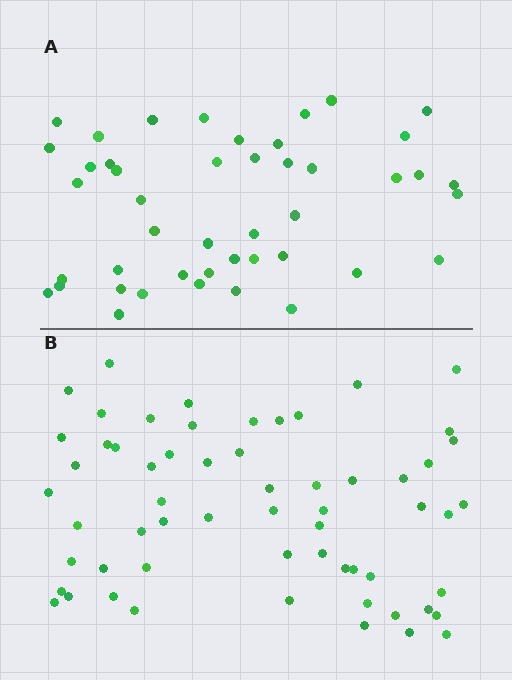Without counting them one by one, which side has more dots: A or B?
Region B (the bottom region) has more dots.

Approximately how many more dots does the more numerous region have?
Region B has approximately 15 more dots than region A.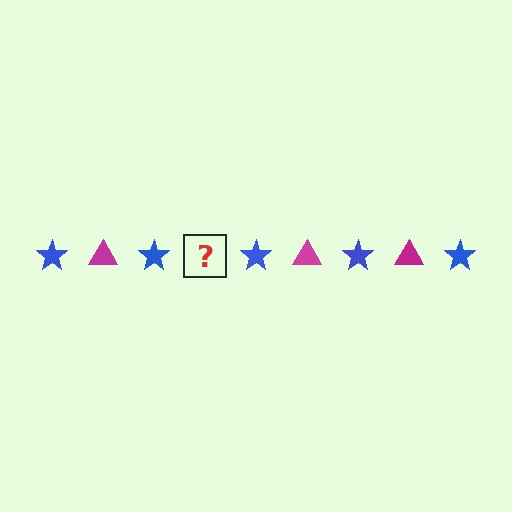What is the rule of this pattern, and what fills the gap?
The rule is that the pattern alternates between blue star and magenta triangle. The gap should be filled with a magenta triangle.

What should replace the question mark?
The question mark should be replaced with a magenta triangle.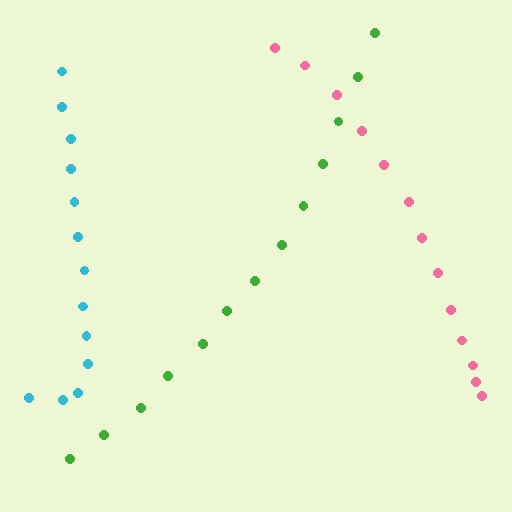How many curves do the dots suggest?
There are 3 distinct paths.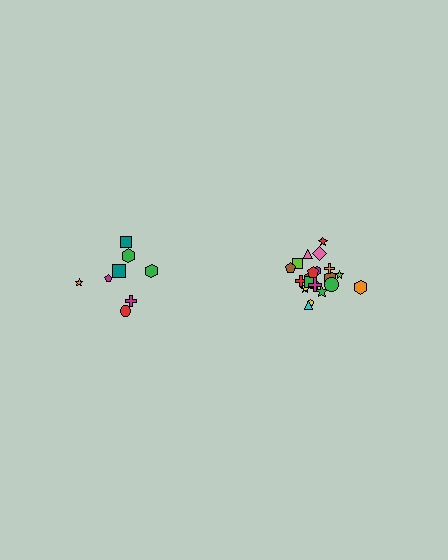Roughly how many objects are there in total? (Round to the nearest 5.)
Roughly 30 objects in total.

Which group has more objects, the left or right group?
The right group.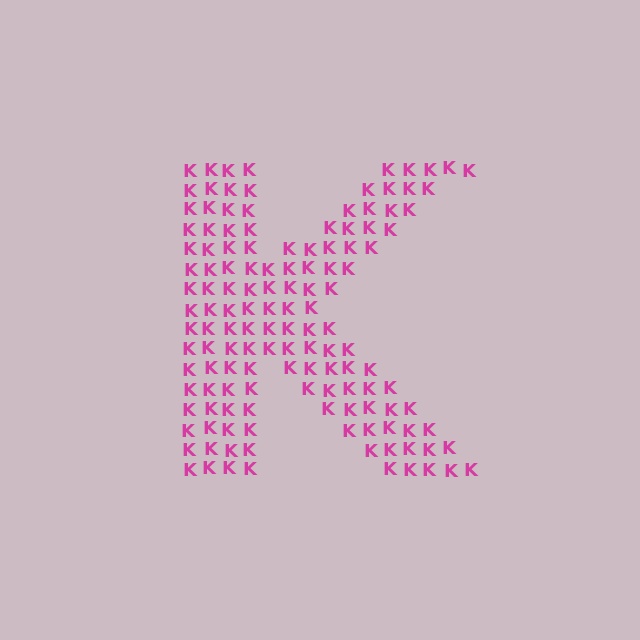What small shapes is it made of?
It is made of small letter K's.